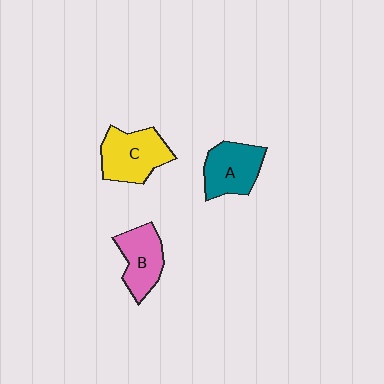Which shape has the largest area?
Shape C (yellow).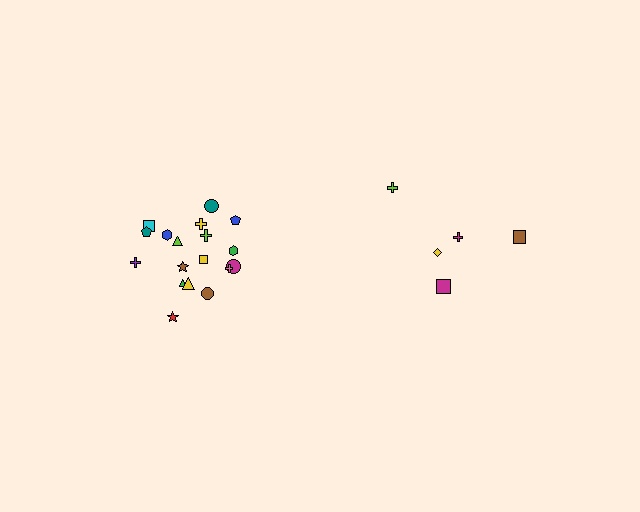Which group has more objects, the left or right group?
The left group.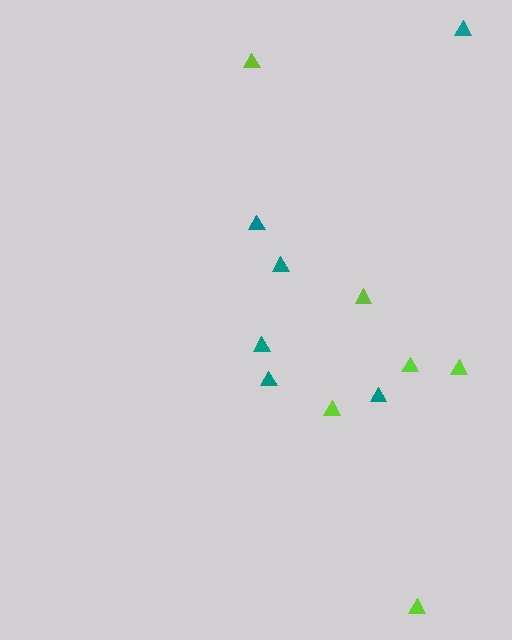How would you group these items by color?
There are 2 groups: one group of lime triangles (6) and one group of teal triangles (6).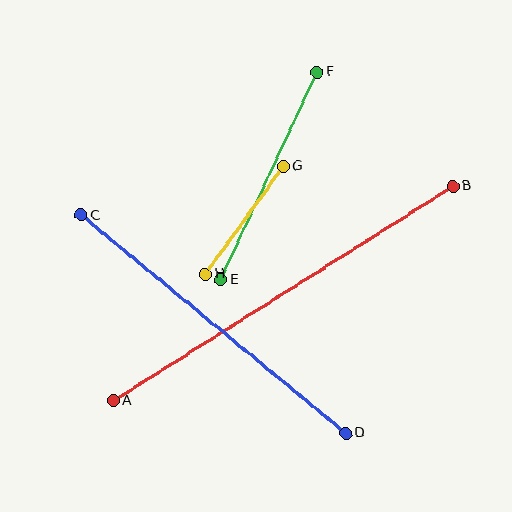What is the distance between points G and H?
The distance is approximately 133 pixels.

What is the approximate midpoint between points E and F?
The midpoint is at approximately (269, 176) pixels.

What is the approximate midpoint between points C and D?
The midpoint is at approximately (213, 324) pixels.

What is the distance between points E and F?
The distance is approximately 229 pixels.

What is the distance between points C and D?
The distance is approximately 343 pixels.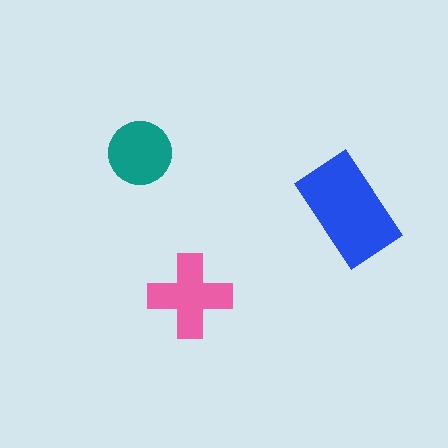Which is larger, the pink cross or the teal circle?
The pink cross.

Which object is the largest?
The blue rectangle.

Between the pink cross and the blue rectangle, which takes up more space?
The blue rectangle.